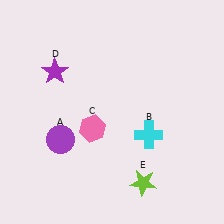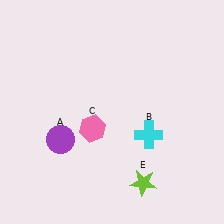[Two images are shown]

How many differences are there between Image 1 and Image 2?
There is 1 difference between the two images.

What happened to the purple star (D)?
The purple star (D) was removed in Image 2. It was in the top-left area of Image 1.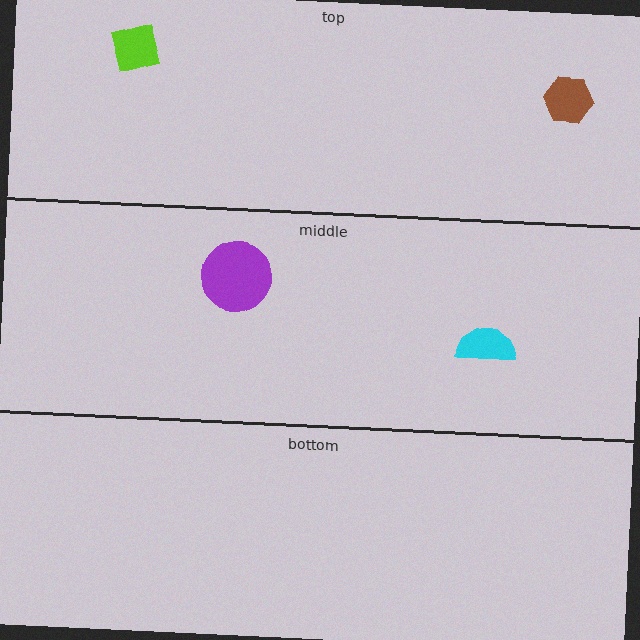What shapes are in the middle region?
The cyan semicircle, the purple circle.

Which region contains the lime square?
The top region.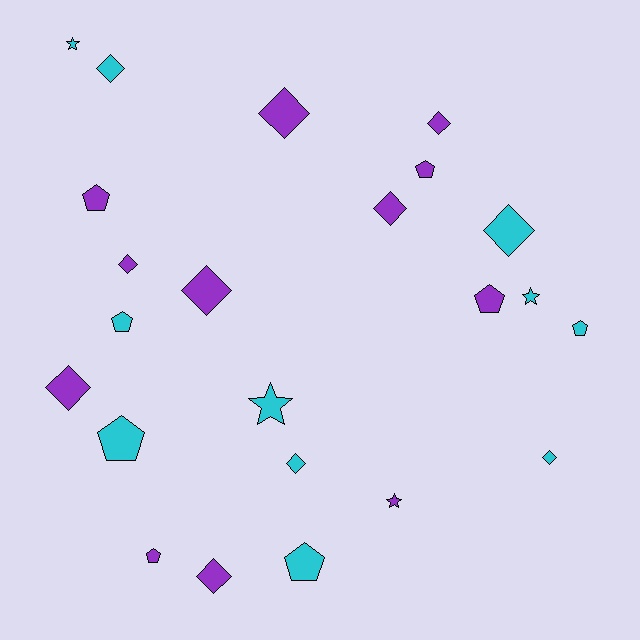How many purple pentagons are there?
There are 4 purple pentagons.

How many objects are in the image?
There are 23 objects.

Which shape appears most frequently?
Diamond, with 11 objects.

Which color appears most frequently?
Purple, with 12 objects.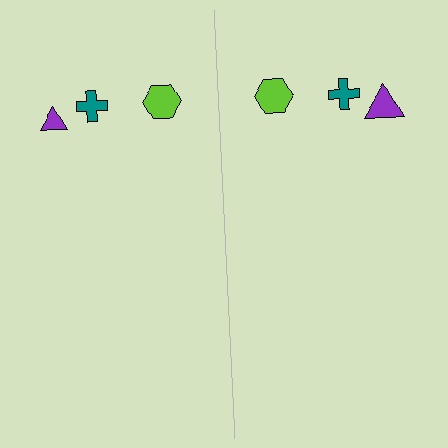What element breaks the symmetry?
The purple triangle on the right side has a different size than its mirror counterpart.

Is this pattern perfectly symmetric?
No, the pattern is not perfectly symmetric. The purple triangle on the right side has a different size than its mirror counterpart.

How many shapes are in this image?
There are 6 shapes in this image.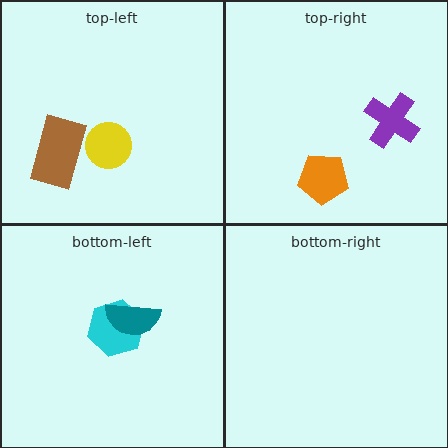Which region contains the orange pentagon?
The top-right region.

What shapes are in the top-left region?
The yellow circle, the brown rectangle.